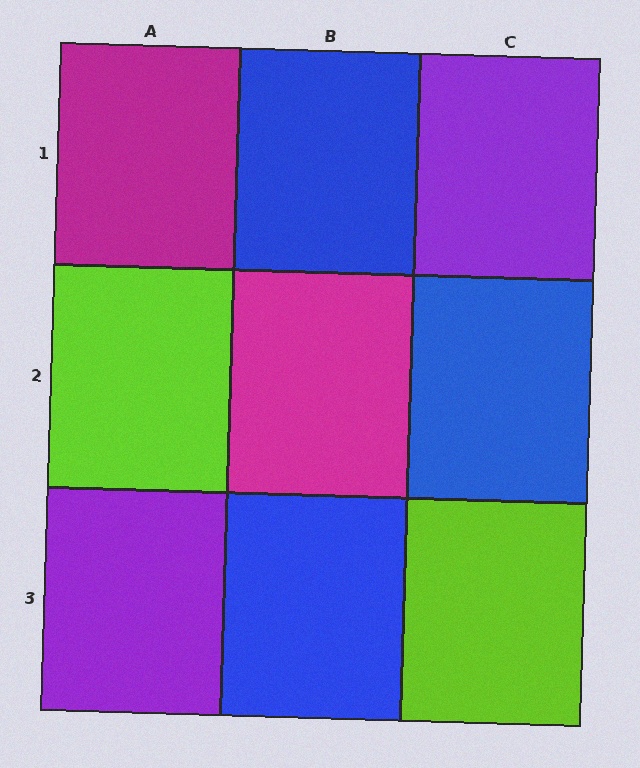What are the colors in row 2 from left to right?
Lime, magenta, blue.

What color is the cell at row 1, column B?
Blue.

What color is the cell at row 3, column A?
Purple.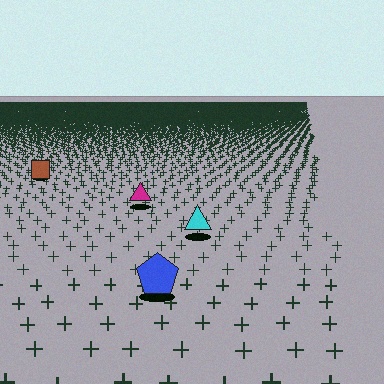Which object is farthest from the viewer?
The brown square is farthest from the viewer. It appears smaller and the ground texture around it is denser.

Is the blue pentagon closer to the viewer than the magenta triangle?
Yes. The blue pentagon is closer — you can tell from the texture gradient: the ground texture is coarser near it.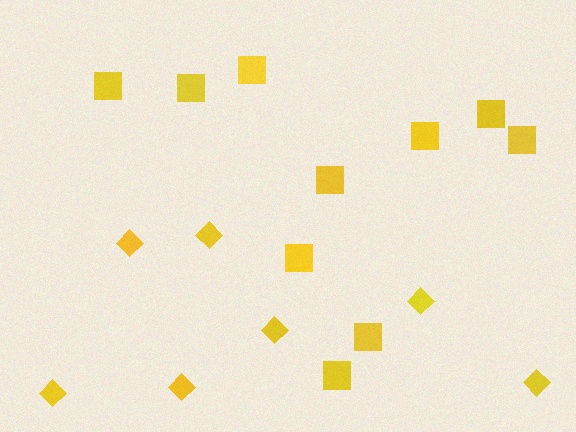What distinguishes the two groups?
There are 2 groups: one group of diamonds (7) and one group of squares (10).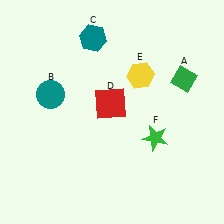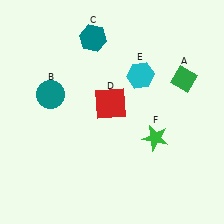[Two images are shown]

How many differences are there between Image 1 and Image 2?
There is 1 difference between the two images.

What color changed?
The hexagon (E) changed from yellow in Image 1 to cyan in Image 2.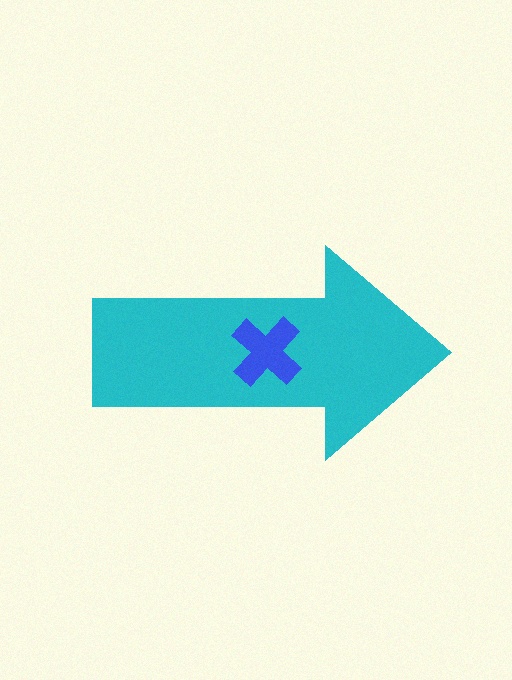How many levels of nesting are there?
2.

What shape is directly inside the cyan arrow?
The blue cross.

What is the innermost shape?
The blue cross.